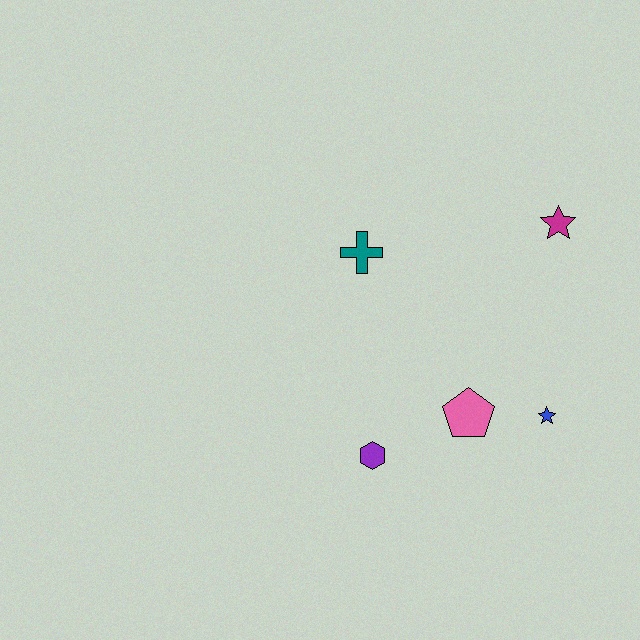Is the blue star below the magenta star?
Yes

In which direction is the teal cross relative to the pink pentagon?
The teal cross is above the pink pentagon.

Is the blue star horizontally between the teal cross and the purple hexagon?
No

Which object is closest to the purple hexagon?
The pink pentagon is closest to the purple hexagon.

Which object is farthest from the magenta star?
The purple hexagon is farthest from the magenta star.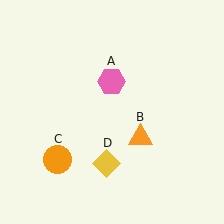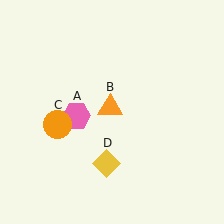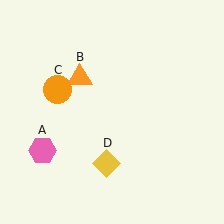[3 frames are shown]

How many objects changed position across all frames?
3 objects changed position: pink hexagon (object A), orange triangle (object B), orange circle (object C).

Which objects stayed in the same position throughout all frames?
Yellow diamond (object D) remained stationary.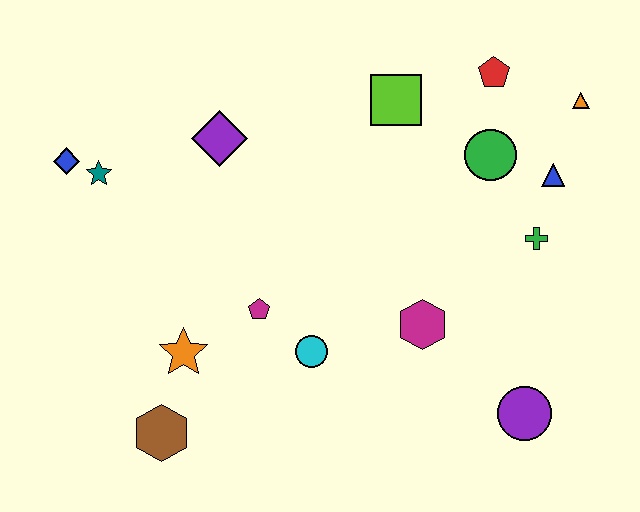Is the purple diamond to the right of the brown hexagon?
Yes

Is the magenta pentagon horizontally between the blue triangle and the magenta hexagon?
No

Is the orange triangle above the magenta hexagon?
Yes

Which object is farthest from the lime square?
The brown hexagon is farthest from the lime square.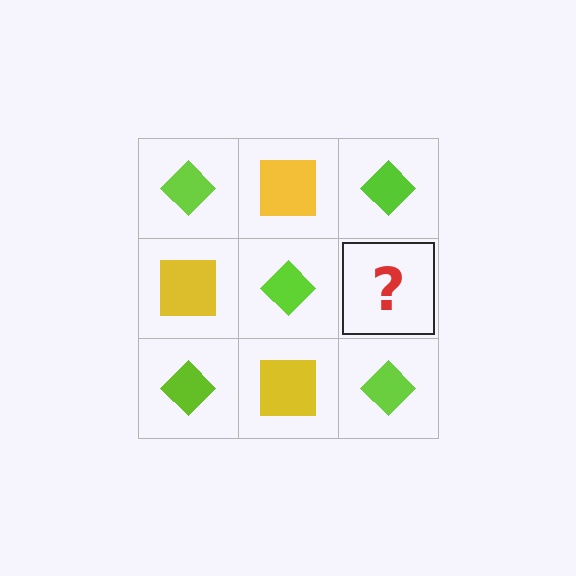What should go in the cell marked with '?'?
The missing cell should contain a yellow square.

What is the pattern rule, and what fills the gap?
The rule is that it alternates lime diamond and yellow square in a checkerboard pattern. The gap should be filled with a yellow square.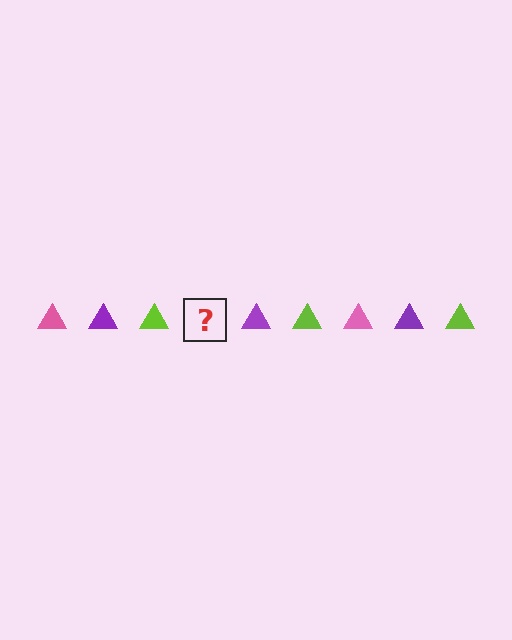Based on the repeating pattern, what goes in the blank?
The blank should be a pink triangle.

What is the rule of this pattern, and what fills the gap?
The rule is that the pattern cycles through pink, purple, lime triangles. The gap should be filled with a pink triangle.